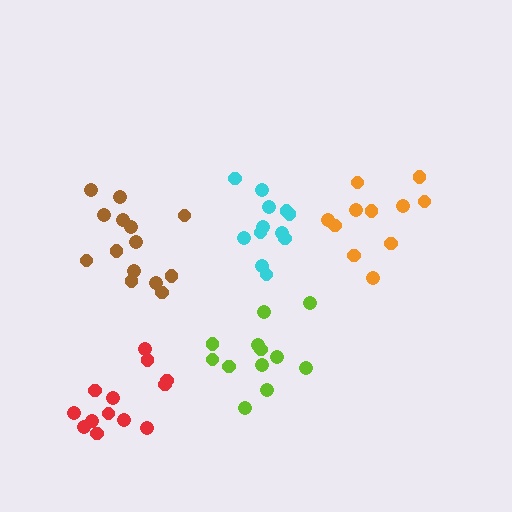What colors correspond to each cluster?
The clusters are colored: lime, cyan, orange, brown, red.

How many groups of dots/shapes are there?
There are 5 groups.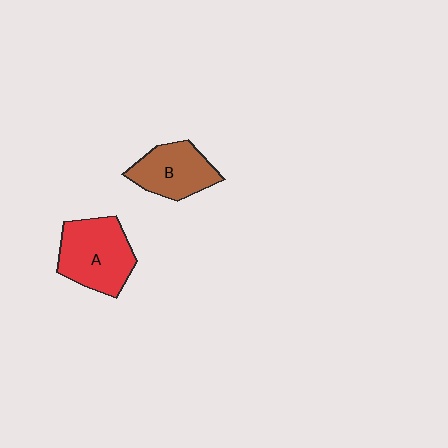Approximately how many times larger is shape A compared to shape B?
Approximately 1.3 times.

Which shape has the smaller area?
Shape B (brown).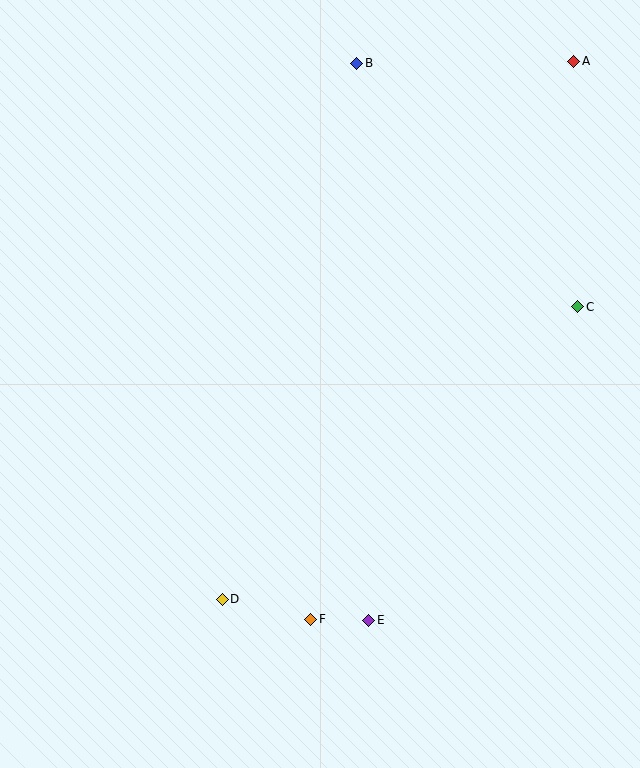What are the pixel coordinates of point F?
Point F is at (311, 619).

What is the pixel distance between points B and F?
The distance between B and F is 558 pixels.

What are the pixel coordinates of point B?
Point B is at (357, 63).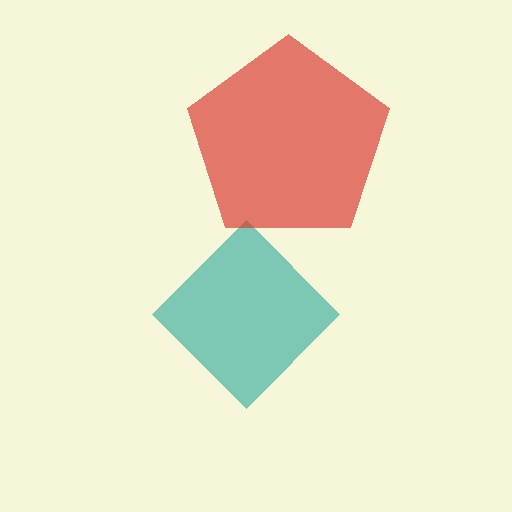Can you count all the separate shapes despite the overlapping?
Yes, there are 2 separate shapes.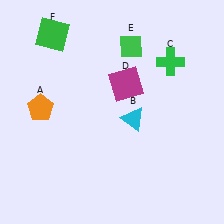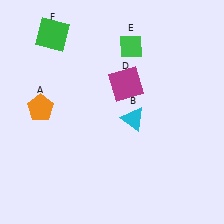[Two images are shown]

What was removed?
The green cross (C) was removed in Image 2.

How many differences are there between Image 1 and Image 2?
There is 1 difference between the two images.